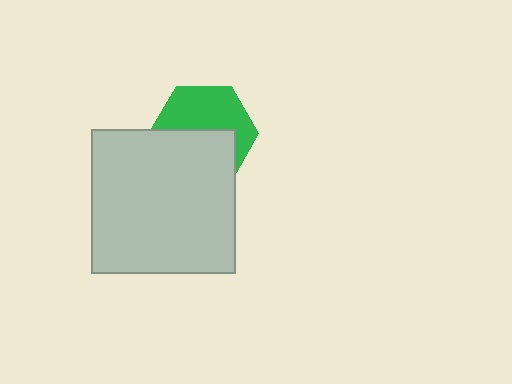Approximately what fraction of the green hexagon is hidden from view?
Roughly 48% of the green hexagon is hidden behind the light gray square.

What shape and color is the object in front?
The object in front is a light gray square.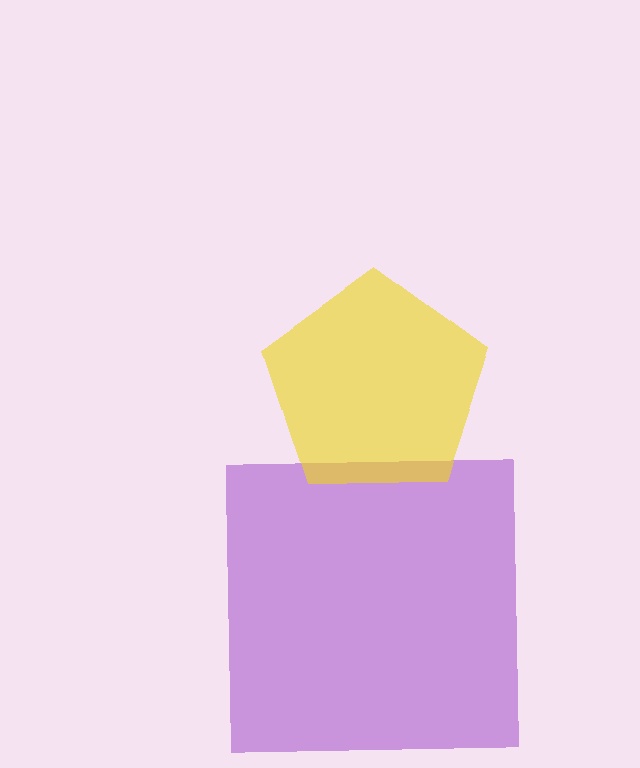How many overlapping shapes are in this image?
There are 2 overlapping shapes in the image.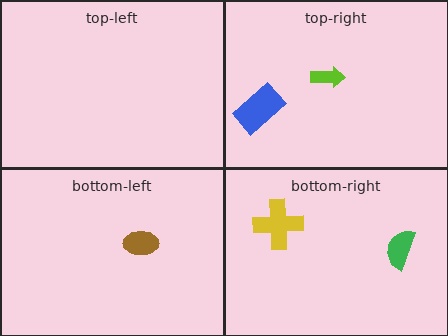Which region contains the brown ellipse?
The bottom-left region.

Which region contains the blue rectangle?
The top-right region.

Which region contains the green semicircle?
The bottom-right region.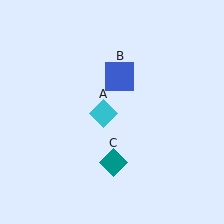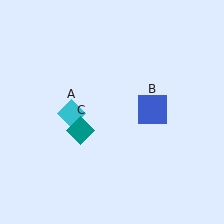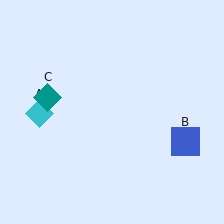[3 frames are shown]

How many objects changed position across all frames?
3 objects changed position: cyan diamond (object A), blue square (object B), teal diamond (object C).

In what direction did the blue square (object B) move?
The blue square (object B) moved down and to the right.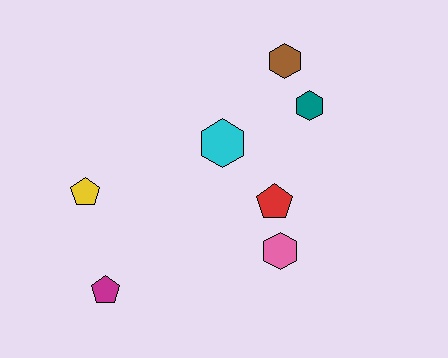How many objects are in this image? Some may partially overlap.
There are 7 objects.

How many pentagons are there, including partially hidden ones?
There are 3 pentagons.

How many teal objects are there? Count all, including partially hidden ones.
There is 1 teal object.